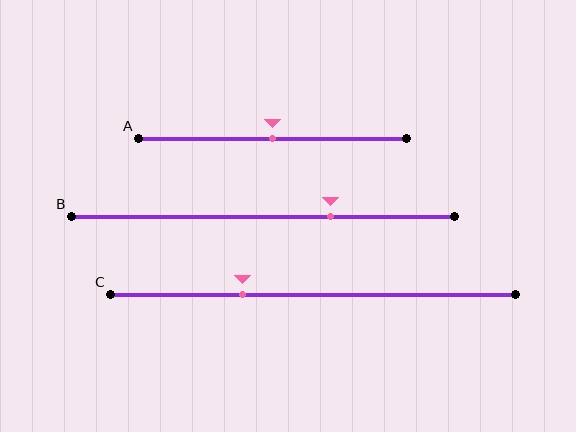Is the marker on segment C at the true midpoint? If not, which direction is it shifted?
No, the marker on segment C is shifted to the left by about 17% of the segment length.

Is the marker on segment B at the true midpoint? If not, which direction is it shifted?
No, the marker on segment B is shifted to the right by about 18% of the segment length.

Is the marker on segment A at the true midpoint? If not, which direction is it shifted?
Yes, the marker on segment A is at the true midpoint.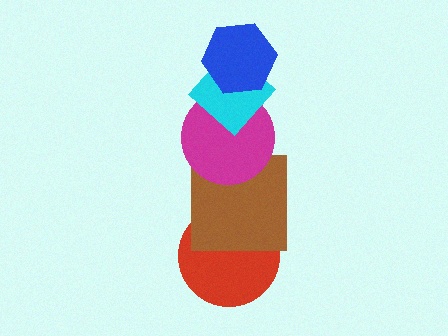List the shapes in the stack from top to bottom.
From top to bottom: the blue hexagon, the cyan diamond, the magenta circle, the brown square, the red circle.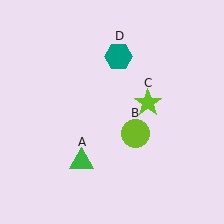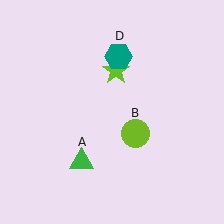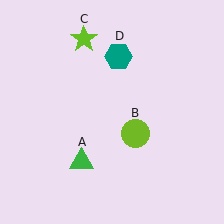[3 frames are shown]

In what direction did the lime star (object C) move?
The lime star (object C) moved up and to the left.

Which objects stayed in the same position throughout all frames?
Green triangle (object A) and lime circle (object B) and teal hexagon (object D) remained stationary.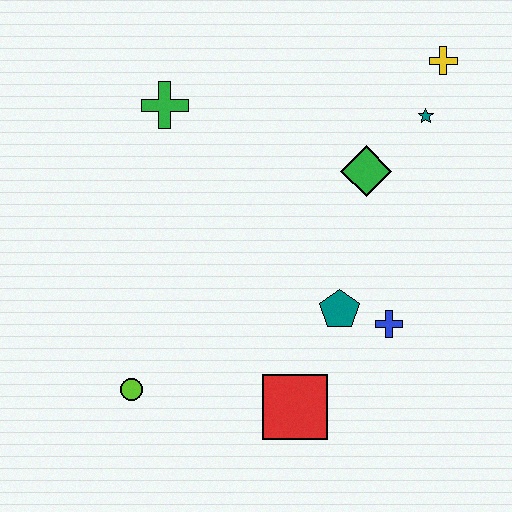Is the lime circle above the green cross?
No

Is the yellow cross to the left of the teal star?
No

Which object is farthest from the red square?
The yellow cross is farthest from the red square.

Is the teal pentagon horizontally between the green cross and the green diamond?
Yes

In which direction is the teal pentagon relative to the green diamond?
The teal pentagon is below the green diamond.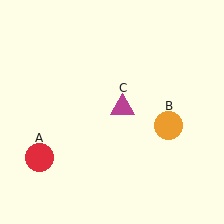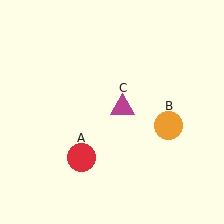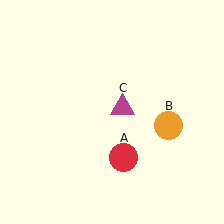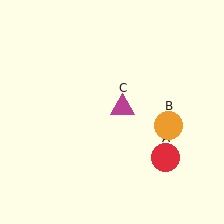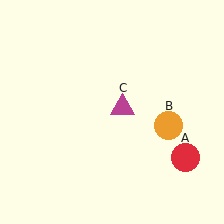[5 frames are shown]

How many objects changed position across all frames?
1 object changed position: red circle (object A).